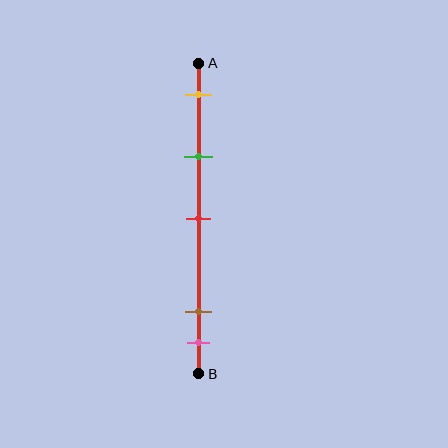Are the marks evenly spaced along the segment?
No, the marks are not evenly spaced.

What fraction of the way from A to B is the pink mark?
The pink mark is approximately 90% (0.9) of the way from A to B.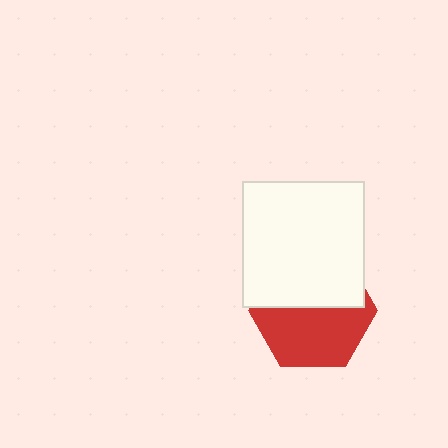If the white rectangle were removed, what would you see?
You would see the complete red hexagon.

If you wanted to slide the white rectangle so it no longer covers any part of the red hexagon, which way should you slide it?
Slide it up — that is the most direct way to separate the two shapes.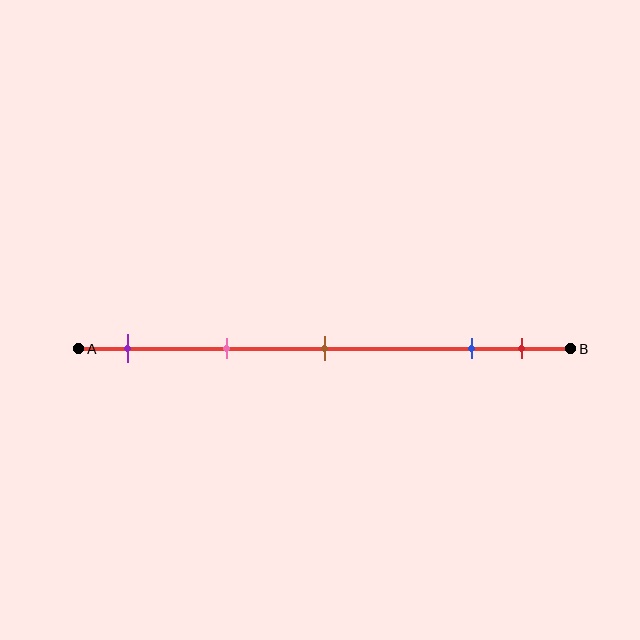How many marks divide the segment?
There are 5 marks dividing the segment.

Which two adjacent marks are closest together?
The blue and red marks are the closest adjacent pair.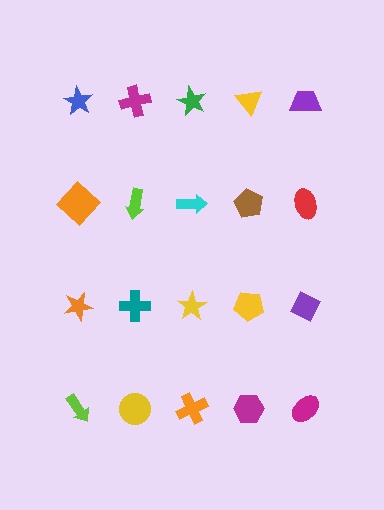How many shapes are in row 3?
5 shapes.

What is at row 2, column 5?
A red ellipse.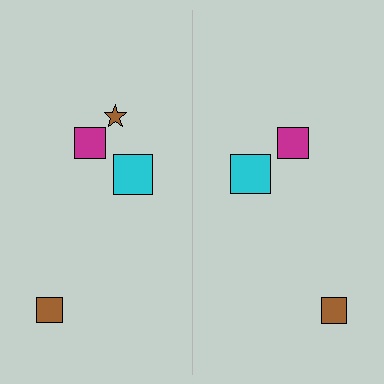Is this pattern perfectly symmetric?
No, the pattern is not perfectly symmetric. A brown star is missing from the right side.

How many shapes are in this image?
There are 7 shapes in this image.